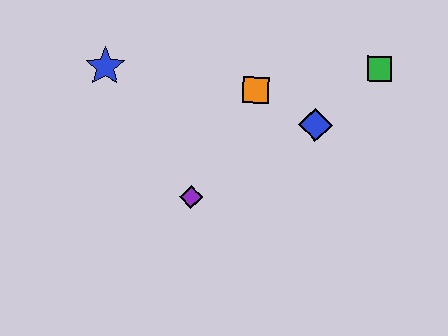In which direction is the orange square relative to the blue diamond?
The orange square is to the left of the blue diamond.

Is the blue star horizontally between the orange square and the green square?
No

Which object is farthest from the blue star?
The green square is farthest from the blue star.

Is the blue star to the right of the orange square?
No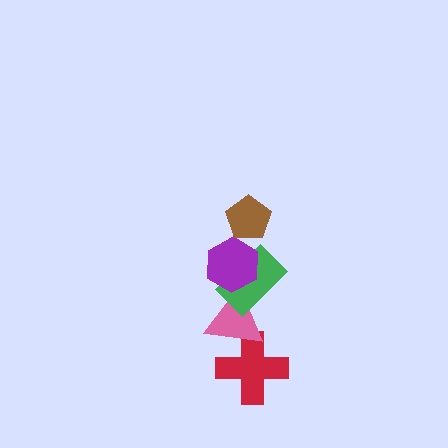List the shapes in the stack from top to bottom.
From top to bottom: the brown pentagon, the purple hexagon, the green rectangle, the pink triangle, the red cross.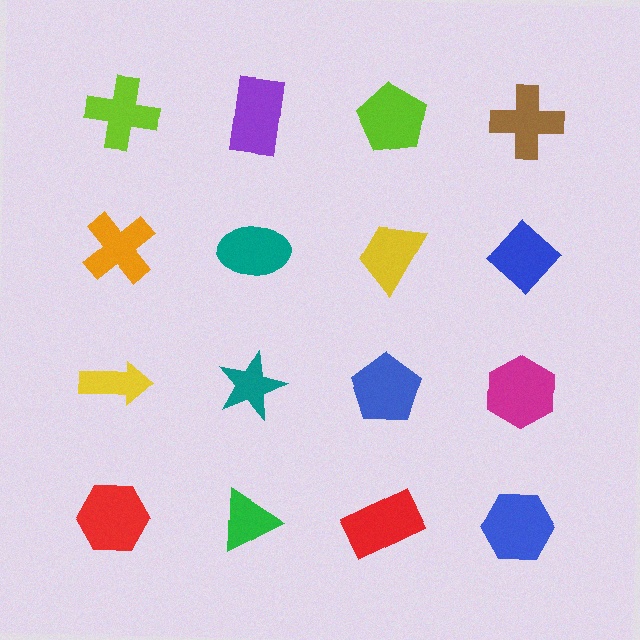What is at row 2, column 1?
An orange cross.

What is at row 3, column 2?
A teal star.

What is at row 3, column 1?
A yellow arrow.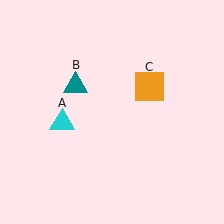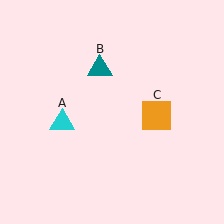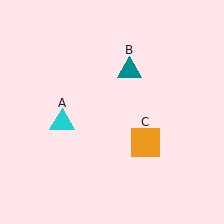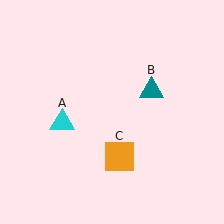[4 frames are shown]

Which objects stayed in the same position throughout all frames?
Cyan triangle (object A) remained stationary.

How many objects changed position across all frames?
2 objects changed position: teal triangle (object B), orange square (object C).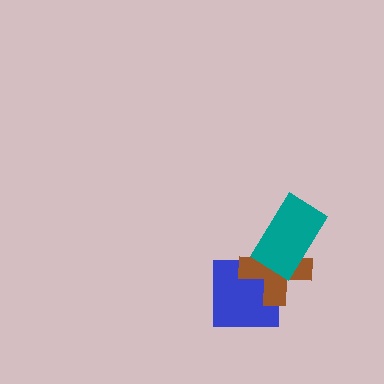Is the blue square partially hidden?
Yes, it is partially covered by another shape.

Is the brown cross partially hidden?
Yes, it is partially covered by another shape.